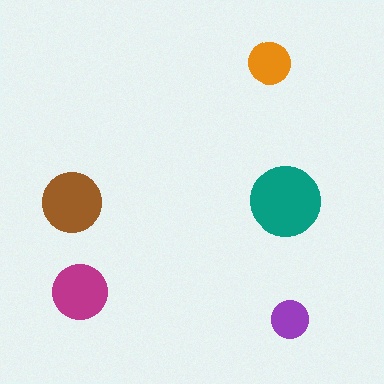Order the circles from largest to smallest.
the teal one, the brown one, the magenta one, the orange one, the purple one.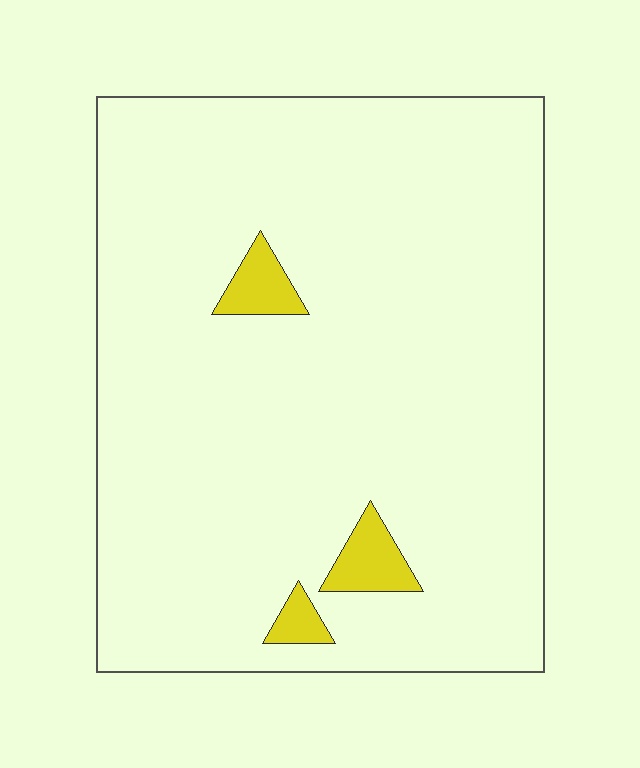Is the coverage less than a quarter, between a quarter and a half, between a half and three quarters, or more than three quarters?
Less than a quarter.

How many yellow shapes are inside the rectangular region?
3.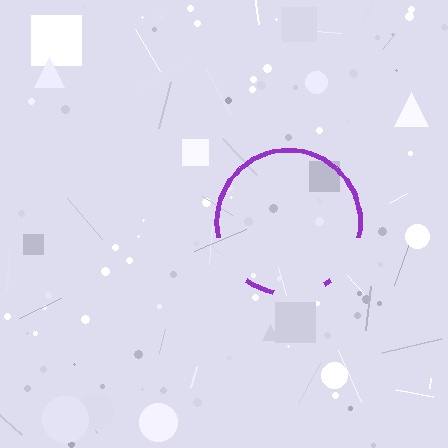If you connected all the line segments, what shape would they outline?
They would outline a circle.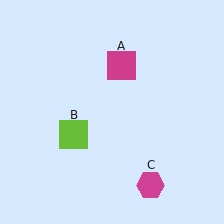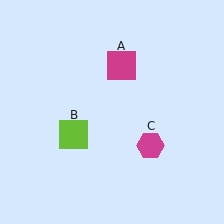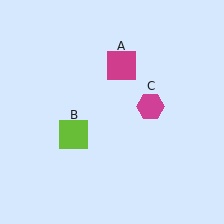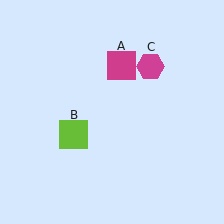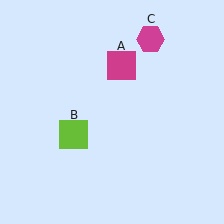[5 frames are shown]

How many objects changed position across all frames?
1 object changed position: magenta hexagon (object C).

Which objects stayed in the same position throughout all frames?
Magenta square (object A) and lime square (object B) remained stationary.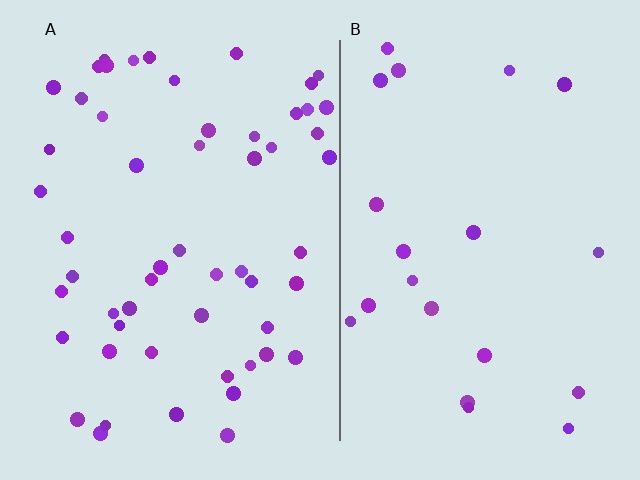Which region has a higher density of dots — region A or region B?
A (the left).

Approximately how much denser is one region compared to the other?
Approximately 2.6× — region A over region B.